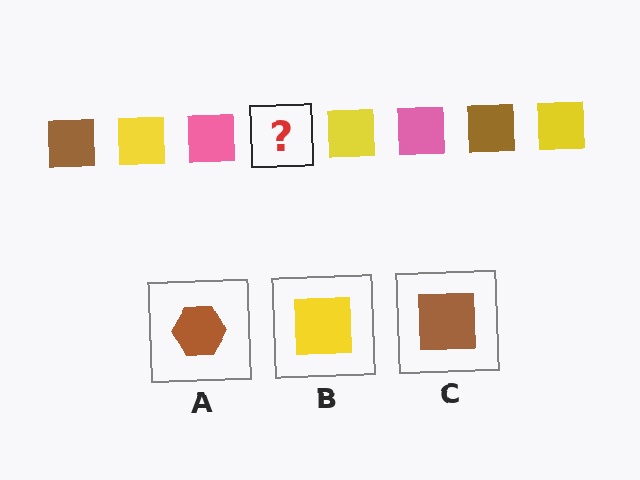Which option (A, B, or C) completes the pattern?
C.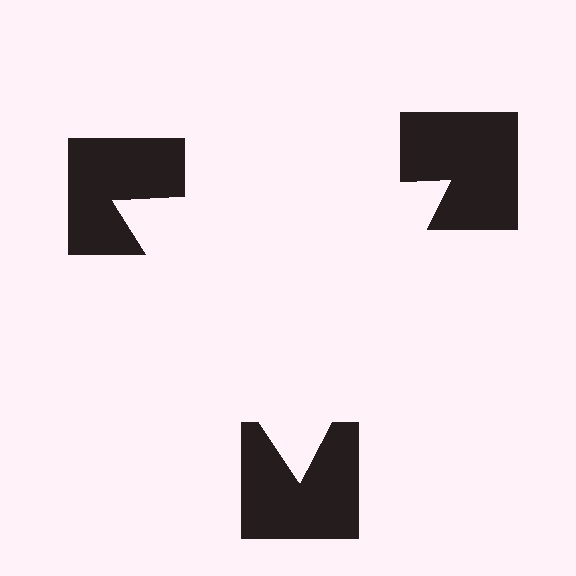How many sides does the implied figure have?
3 sides.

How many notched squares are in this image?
There are 3 — one at each vertex of the illusory triangle.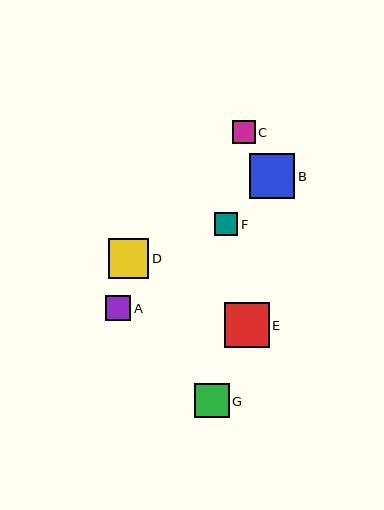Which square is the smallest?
Square C is the smallest with a size of approximately 23 pixels.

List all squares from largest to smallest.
From largest to smallest: B, E, D, G, A, F, C.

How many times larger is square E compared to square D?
Square E is approximately 1.1 times the size of square D.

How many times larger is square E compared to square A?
Square E is approximately 1.8 times the size of square A.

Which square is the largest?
Square B is the largest with a size of approximately 45 pixels.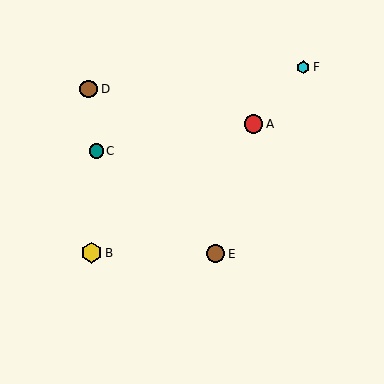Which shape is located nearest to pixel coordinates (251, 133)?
The red circle (labeled A) at (254, 124) is nearest to that location.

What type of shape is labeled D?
Shape D is a brown circle.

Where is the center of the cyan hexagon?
The center of the cyan hexagon is at (303, 67).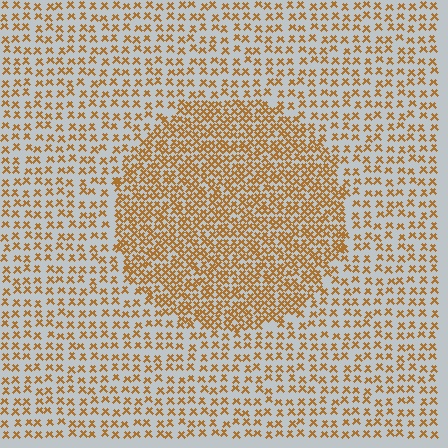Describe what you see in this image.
The image contains small brown elements arranged at two different densities. A circle-shaped region is visible where the elements are more densely packed than the surrounding area.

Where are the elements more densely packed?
The elements are more densely packed inside the circle boundary.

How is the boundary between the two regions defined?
The boundary is defined by a change in element density (approximately 2.0x ratio). All elements are the same color, size, and shape.